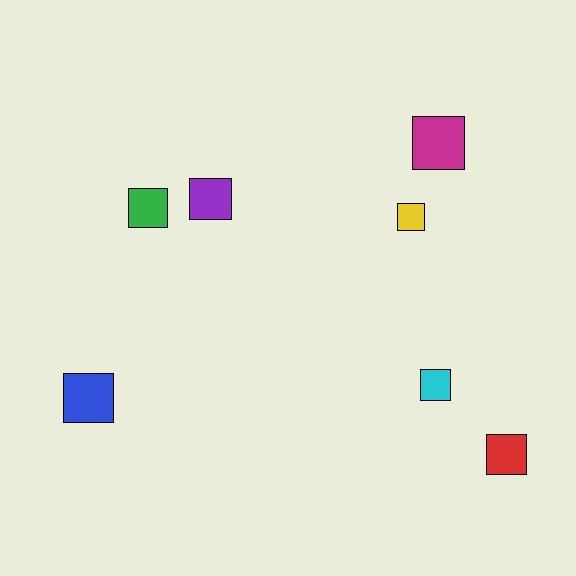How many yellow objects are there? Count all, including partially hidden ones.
There is 1 yellow object.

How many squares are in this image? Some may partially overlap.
There are 7 squares.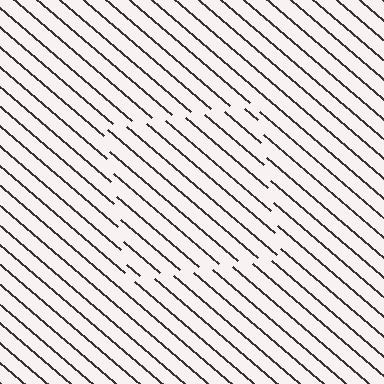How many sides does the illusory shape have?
4 sides — the line-ends trace a square.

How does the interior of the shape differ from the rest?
The interior of the shape contains the same grating, shifted by half a period — the contour is defined by the phase discontinuity where line-ends from the inner and outer gratings abut.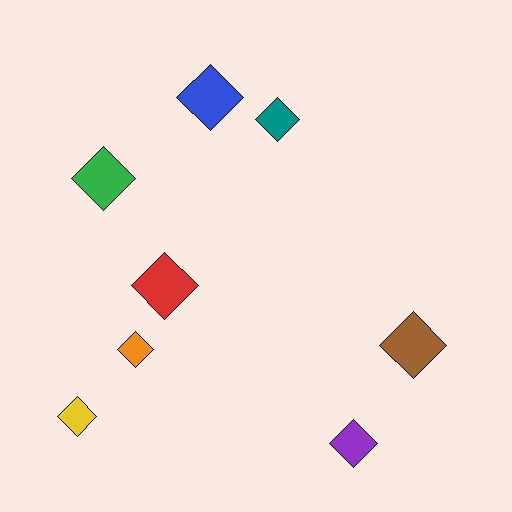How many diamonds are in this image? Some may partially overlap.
There are 8 diamonds.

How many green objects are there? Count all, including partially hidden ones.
There is 1 green object.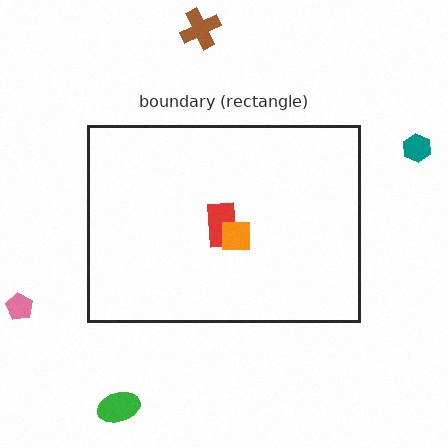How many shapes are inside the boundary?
2 inside, 4 outside.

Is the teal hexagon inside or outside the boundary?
Outside.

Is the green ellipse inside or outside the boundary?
Outside.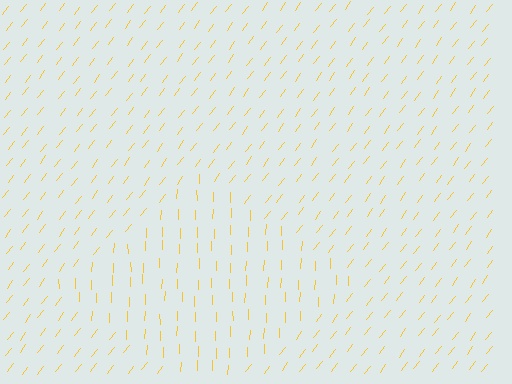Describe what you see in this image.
The image is filled with small yellow line segments. A diamond region in the image has lines oriented differently from the surrounding lines, creating a visible texture boundary.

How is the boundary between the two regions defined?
The boundary is defined purely by a change in line orientation (approximately 36 degrees difference). All lines are the same color and thickness.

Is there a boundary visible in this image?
Yes, there is a texture boundary formed by a change in line orientation.